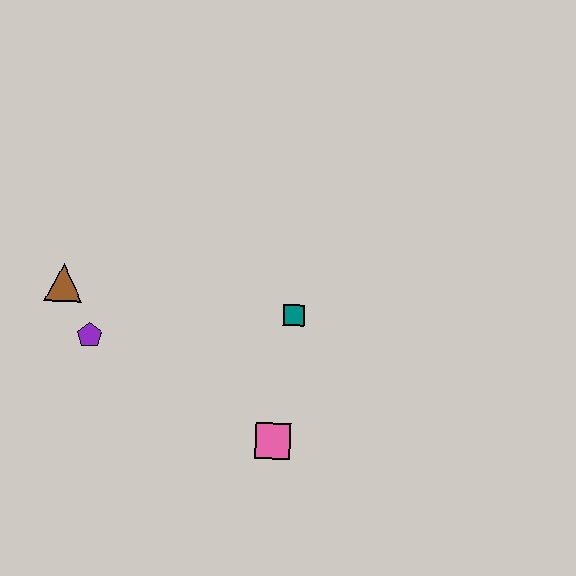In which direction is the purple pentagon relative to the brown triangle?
The purple pentagon is below the brown triangle.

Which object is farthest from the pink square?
The brown triangle is farthest from the pink square.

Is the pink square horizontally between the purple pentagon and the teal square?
Yes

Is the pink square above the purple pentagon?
No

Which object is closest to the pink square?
The teal square is closest to the pink square.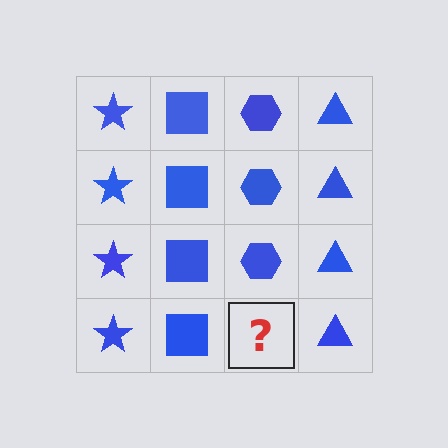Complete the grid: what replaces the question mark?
The question mark should be replaced with a blue hexagon.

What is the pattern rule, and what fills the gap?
The rule is that each column has a consistent shape. The gap should be filled with a blue hexagon.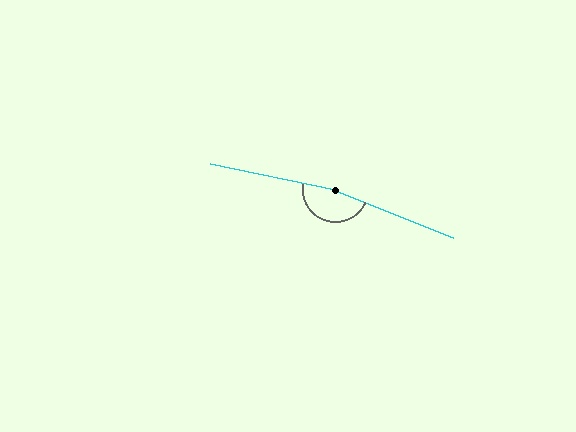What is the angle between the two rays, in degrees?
Approximately 169 degrees.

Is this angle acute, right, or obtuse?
It is obtuse.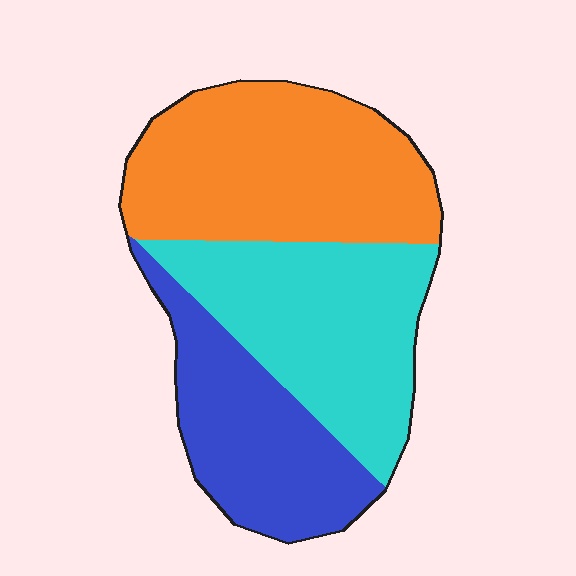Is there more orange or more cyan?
Orange.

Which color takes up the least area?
Blue, at roughly 25%.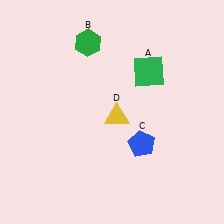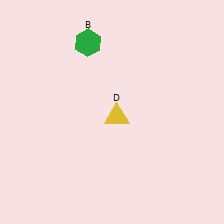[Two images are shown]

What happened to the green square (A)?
The green square (A) was removed in Image 2. It was in the top-right area of Image 1.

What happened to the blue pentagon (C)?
The blue pentagon (C) was removed in Image 2. It was in the bottom-right area of Image 1.